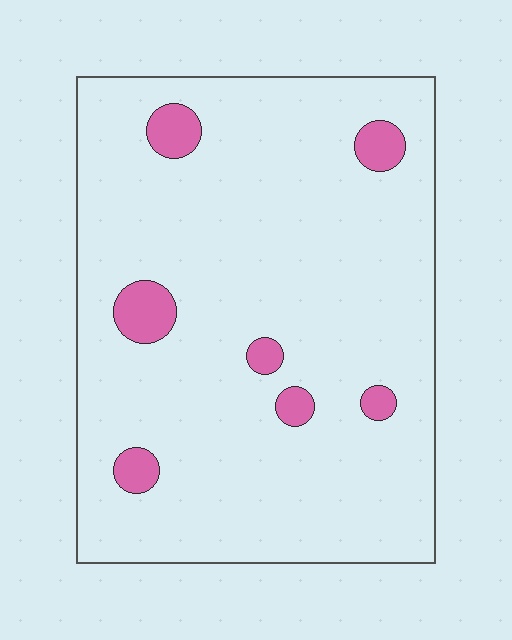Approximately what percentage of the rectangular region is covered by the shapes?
Approximately 5%.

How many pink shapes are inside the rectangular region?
7.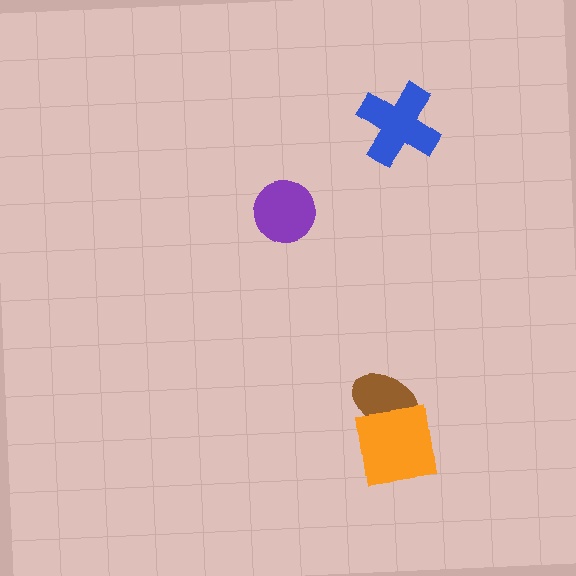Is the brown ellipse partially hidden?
Yes, it is partially covered by another shape.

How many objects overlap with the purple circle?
0 objects overlap with the purple circle.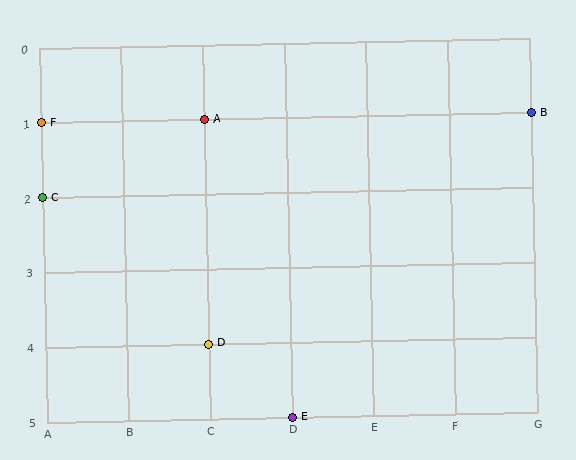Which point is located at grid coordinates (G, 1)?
Point B is at (G, 1).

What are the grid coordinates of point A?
Point A is at grid coordinates (C, 1).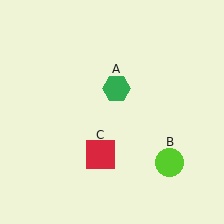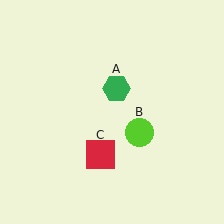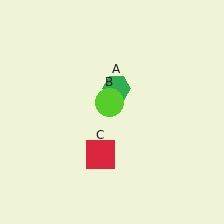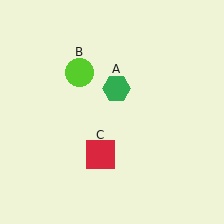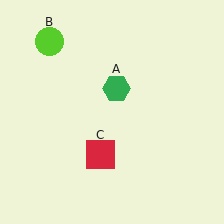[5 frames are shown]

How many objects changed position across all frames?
1 object changed position: lime circle (object B).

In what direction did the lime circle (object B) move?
The lime circle (object B) moved up and to the left.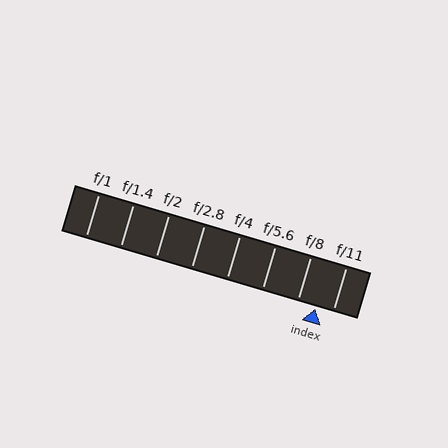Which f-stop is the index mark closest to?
The index mark is closest to f/11.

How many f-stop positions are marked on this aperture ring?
There are 8 f-stop positions marked.